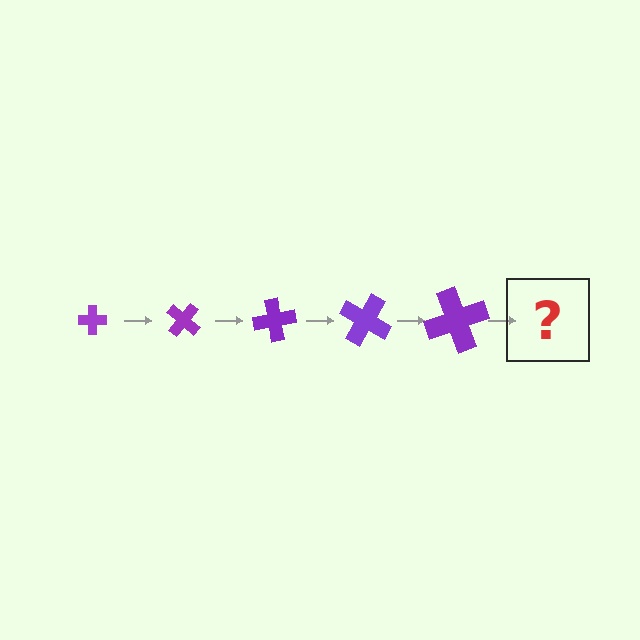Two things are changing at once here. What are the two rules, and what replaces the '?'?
The two rules are that the cross grows larger each step and it rotates 40 degrees each step. The '?' should be a cross, larger than the previous one and rotated 200 degrees from the start.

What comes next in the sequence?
The next element should be a cross, larger than the previous one and rotated 200 degrees from the start.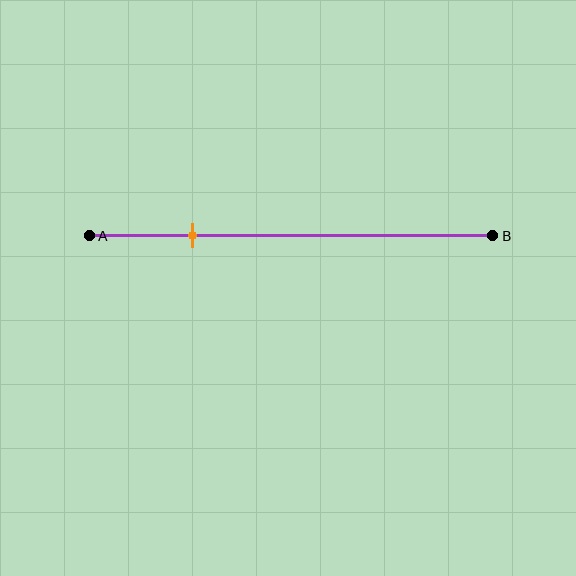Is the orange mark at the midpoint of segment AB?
No, the mark is at about 25% from A, not at the 50% midpoint.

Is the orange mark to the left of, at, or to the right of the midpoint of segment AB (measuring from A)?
The orange mark is to the left of the midpoint of segment AB.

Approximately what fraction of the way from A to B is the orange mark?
The orange mark is approximately 25% of the way from A to B.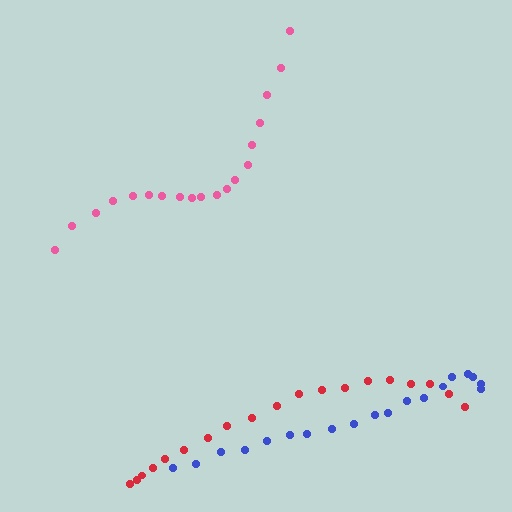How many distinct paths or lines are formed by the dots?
There are 3 distinct paths.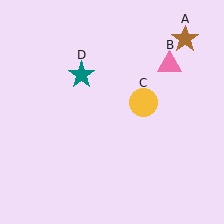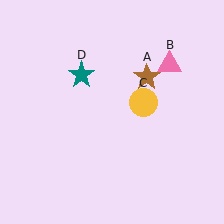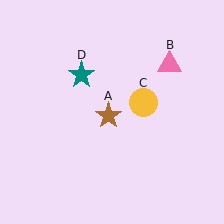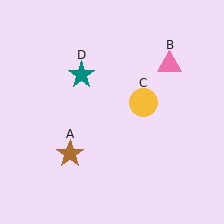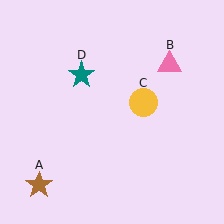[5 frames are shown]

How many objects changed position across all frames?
1 object changed position: brown star (object A).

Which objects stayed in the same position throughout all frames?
Pink triangle (object B) and yellow circle (object C) and teal star (object D) remained stationary.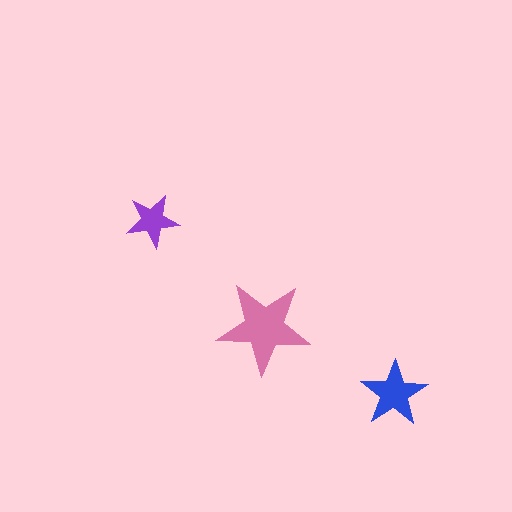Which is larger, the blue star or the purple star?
The blue one.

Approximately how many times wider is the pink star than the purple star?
About 1.5 times wider.